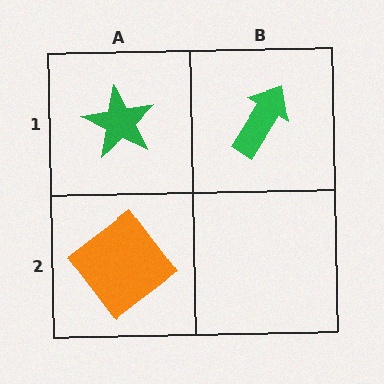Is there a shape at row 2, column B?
No, that cell is empty.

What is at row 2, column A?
An orange diamond.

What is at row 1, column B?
A green arrow.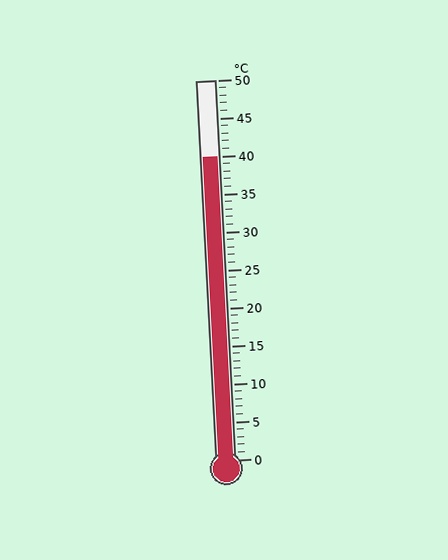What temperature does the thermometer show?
The thermometer shows approximately 40°C.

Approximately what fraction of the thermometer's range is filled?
The thermometer is filled to approximately 80% of its range.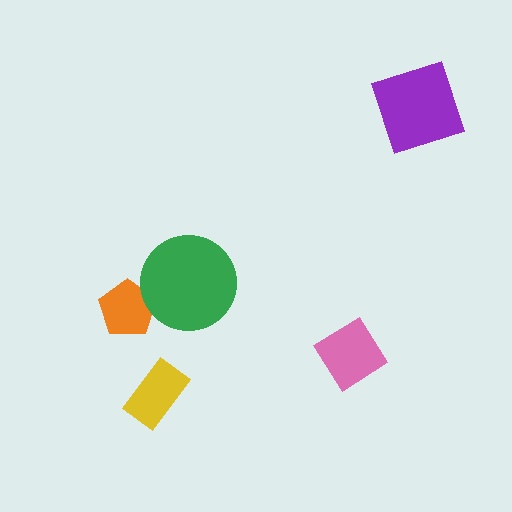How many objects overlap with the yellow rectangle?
0 objects overlap with the yellow rectangle.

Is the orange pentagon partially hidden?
Yes, it is partially covered by another shape.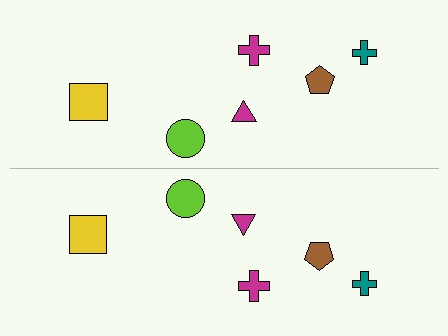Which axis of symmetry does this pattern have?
The pattern has a horizontal axis of symmetry running through the center of the image.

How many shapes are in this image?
There are 12 shapes in this image.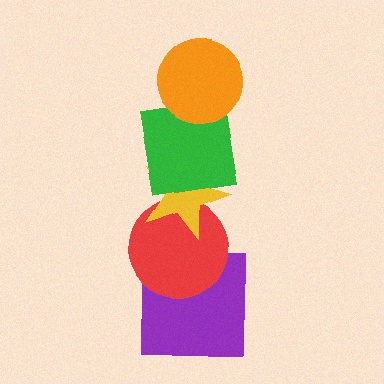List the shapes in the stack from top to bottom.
From top to bottom: the orange circle, the green square, the yellow star, the red circle, the purple square.